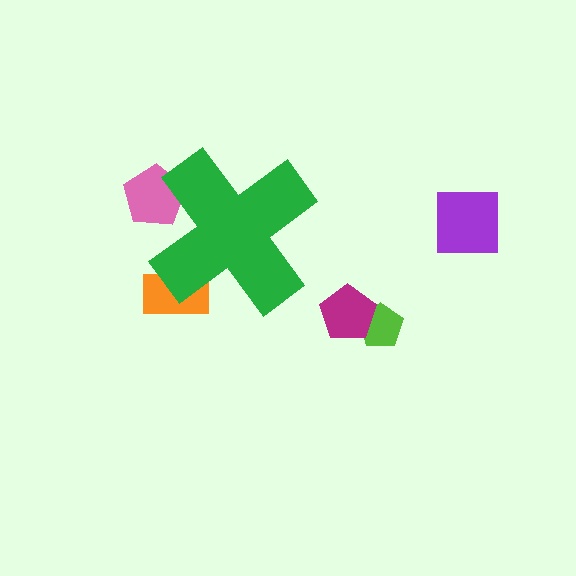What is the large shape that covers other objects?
A green cross.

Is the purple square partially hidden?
No, the purple square is fully visible.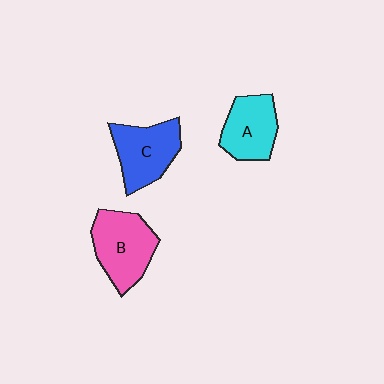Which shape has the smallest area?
Shape A (cyan).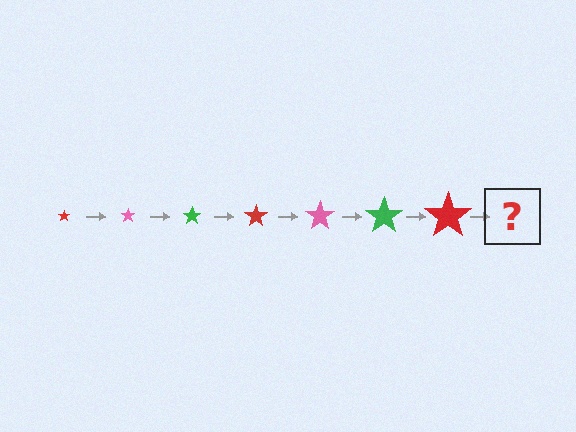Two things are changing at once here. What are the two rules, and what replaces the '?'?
The two rules are that the star grows larger each step and the color cycles through red, pink, and green. The '?' should be a pink star, larger than the previous one.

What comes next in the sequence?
The next element should be a pink star, larger than the previous one.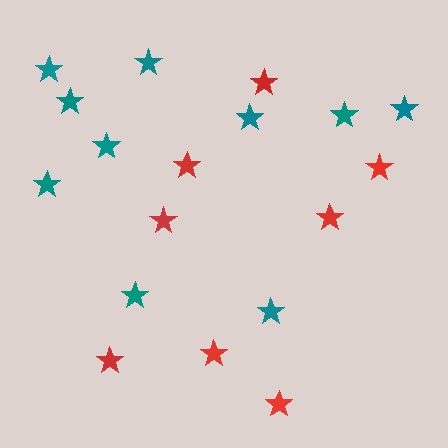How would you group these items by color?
There are 2 groups: one group of red stars (8) and one group of teal stars (10).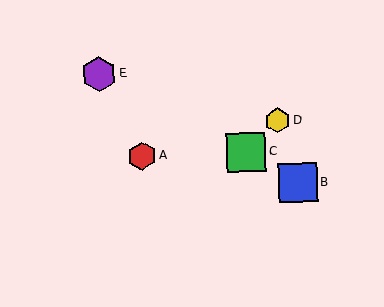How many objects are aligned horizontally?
2 objects (A, C) are aligned horizontally.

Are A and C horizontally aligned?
Yes, both are at y≈156.